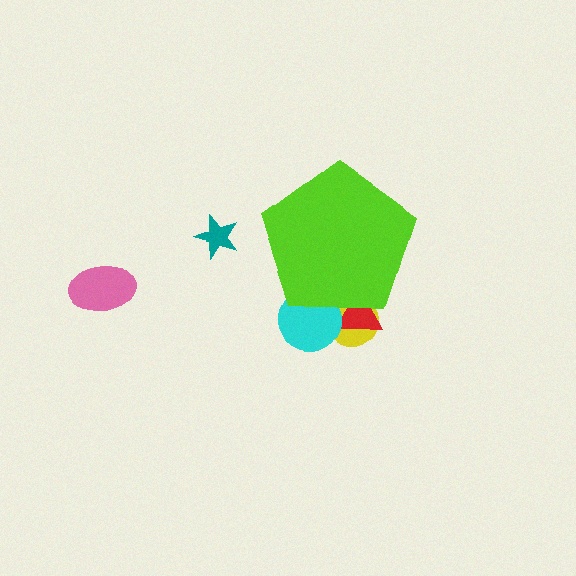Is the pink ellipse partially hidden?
No, the pink ellipse is fully visible.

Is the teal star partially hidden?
No, the teal star is fully visible.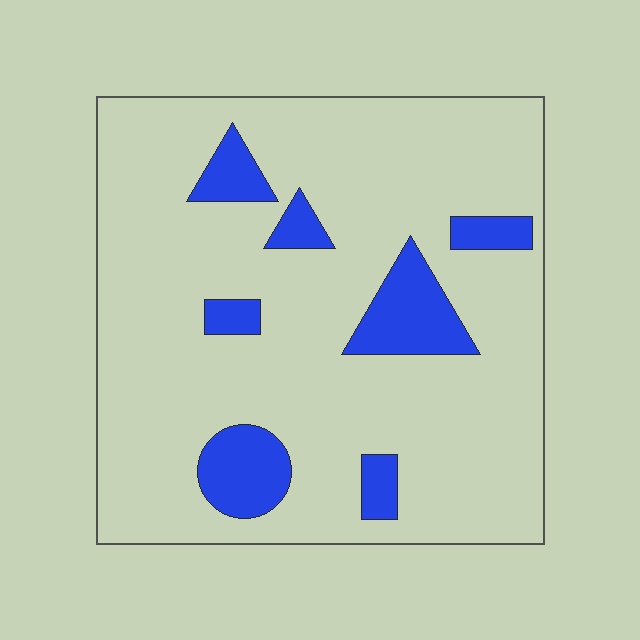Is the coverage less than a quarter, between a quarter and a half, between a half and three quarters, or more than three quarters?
Less than a quarter.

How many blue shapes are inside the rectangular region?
7.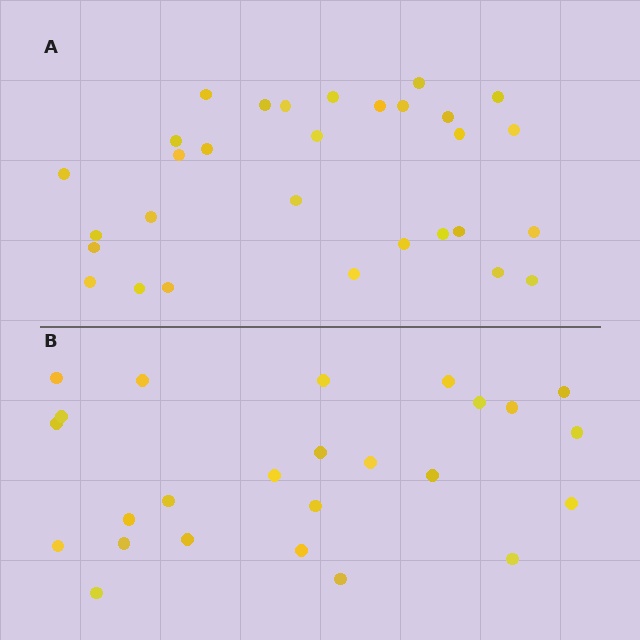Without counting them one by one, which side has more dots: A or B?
Region A (the top region) has more dots.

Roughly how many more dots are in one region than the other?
Region A has about 5 more dots than region B.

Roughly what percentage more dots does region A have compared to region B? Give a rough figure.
About 20% more.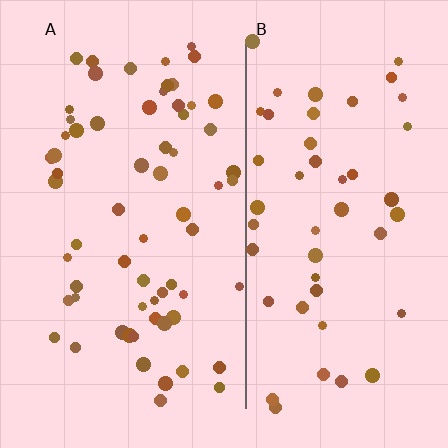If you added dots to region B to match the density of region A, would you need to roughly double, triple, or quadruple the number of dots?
Approximately double.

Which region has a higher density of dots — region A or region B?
A (the left).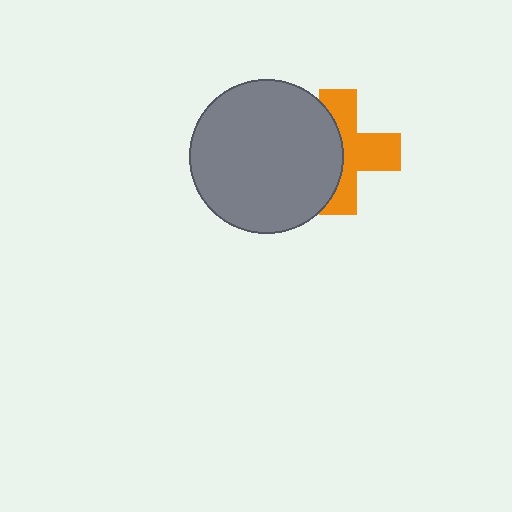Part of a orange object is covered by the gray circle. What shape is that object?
It is a cross.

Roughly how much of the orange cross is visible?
About half of it is visible (roughly 56%).